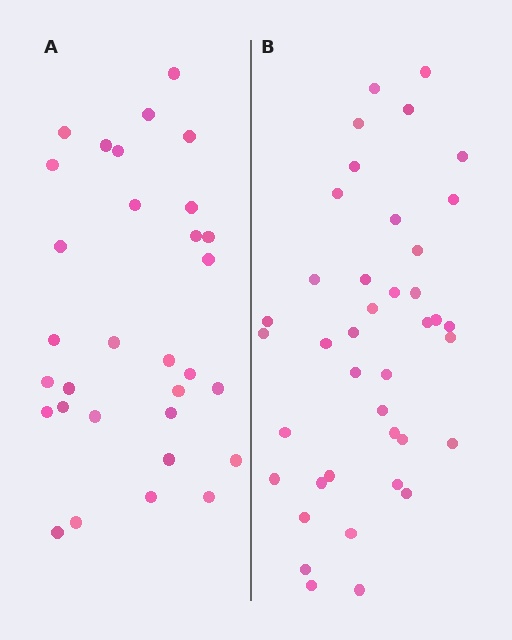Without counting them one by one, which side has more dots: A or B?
Region B (the right region) has more dots.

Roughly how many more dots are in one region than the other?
Region B has roughly 8 or so more dots than region A.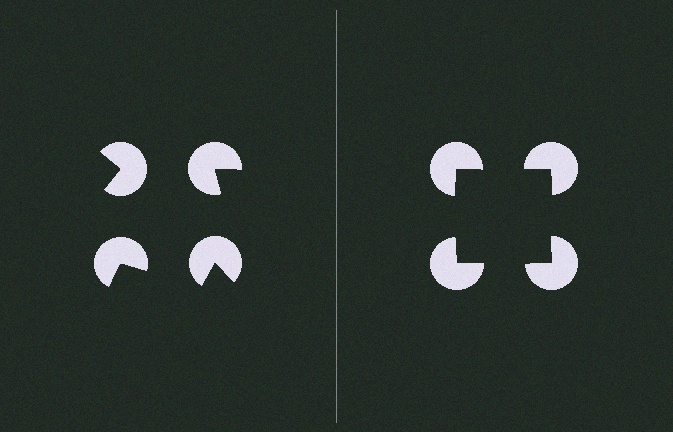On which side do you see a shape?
An illusory square appears on the right side. On the left side the wedge cuts are rotated, so no coherent shape forms.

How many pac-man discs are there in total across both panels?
8 — 4 on each side.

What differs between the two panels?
The pac-man discs are positioned identically on both sides; only the wedge orientations differ. On the right they align to a square; on the left they are misaligned.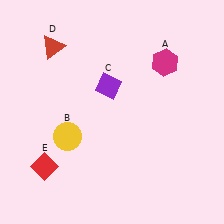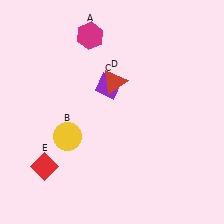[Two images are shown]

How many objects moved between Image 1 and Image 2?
2 objects moved between the two images.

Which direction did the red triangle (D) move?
The red triangle (D) moved right.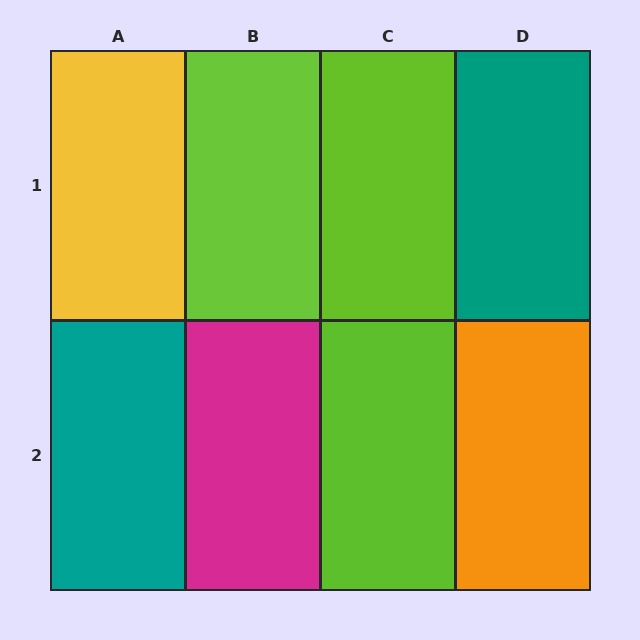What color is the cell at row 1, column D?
Teal.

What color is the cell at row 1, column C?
Lime.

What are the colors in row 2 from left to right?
Teal, magenta, lime, orange.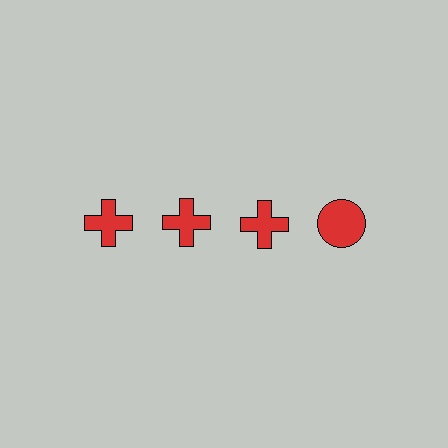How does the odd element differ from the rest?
It has a different shape: circle instead of cross.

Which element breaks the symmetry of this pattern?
The red circle in the top row, second from right column breaks the symmetry. All other shapes are red crosses.